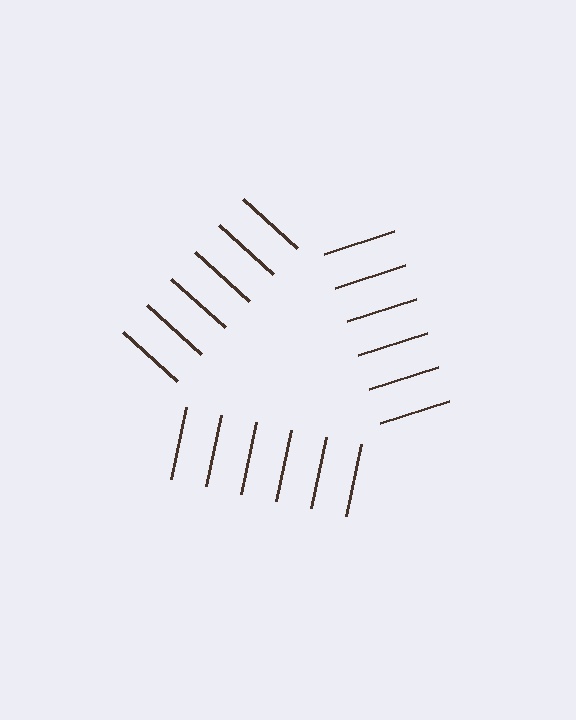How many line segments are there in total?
18 — 6 along each of the 3 edges.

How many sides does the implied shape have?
3 sides — the line-ends trace a triangle.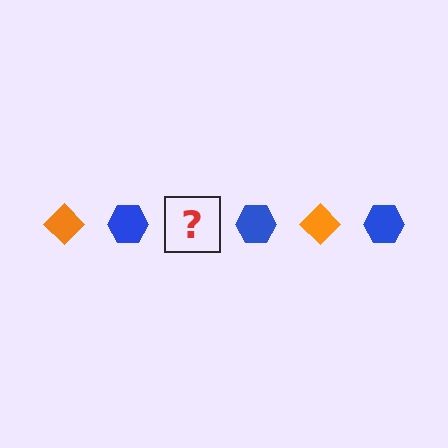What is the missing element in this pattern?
The missing element is an orange diamond.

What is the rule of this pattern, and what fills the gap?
The rule is that the pattern alternates between orange diamond and blue hexagon. The gap should be filled with an orange diamond.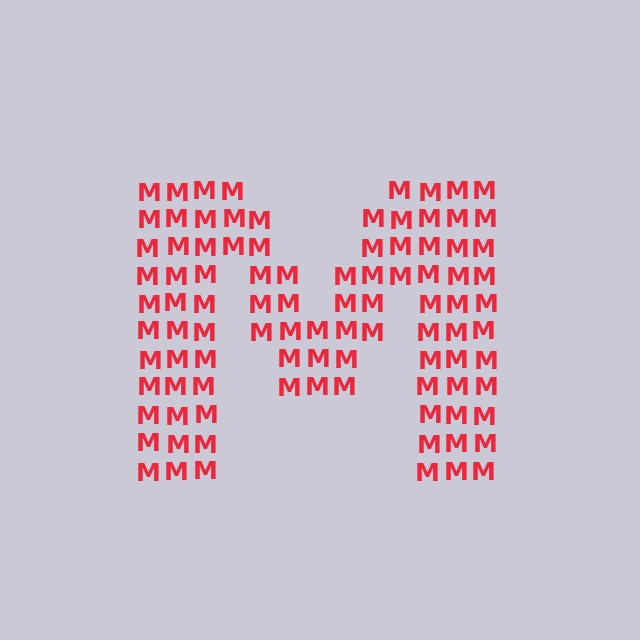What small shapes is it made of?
It is made of small letter M's.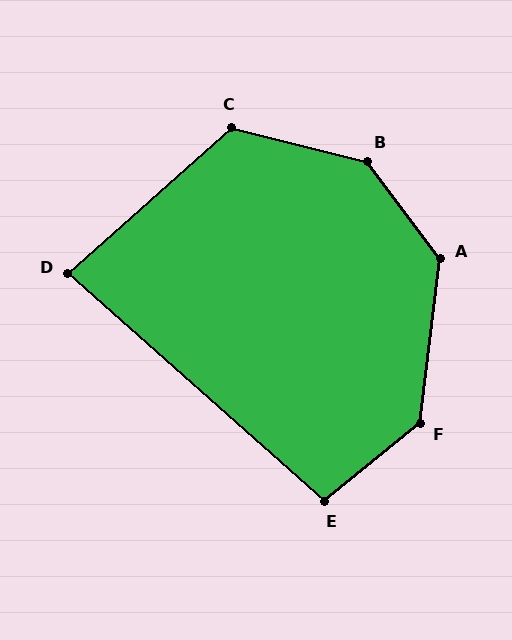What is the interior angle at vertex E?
Approximately 99 degrees (obtuse).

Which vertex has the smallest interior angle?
D, at approximately 83 degrees.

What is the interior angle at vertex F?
Approximately 136 degrees (obtuse).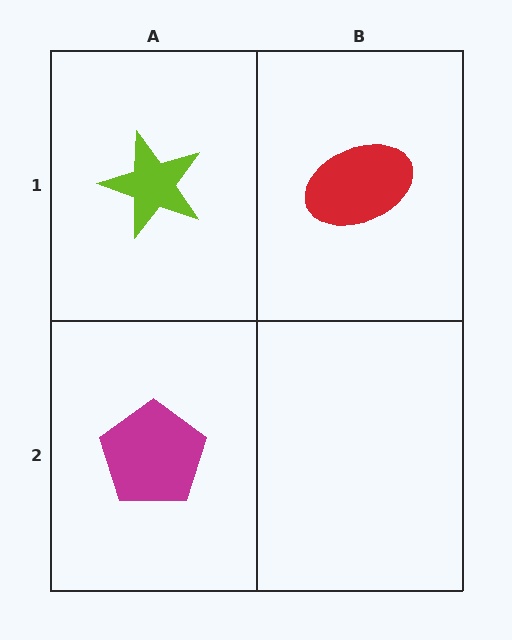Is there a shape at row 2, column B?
No, that cell is empty.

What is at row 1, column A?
A lime star.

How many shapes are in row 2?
1 shape.